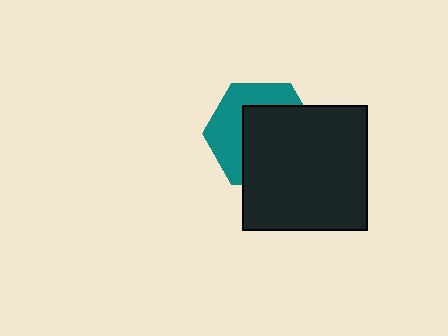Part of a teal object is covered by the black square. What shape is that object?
It is a hexagon.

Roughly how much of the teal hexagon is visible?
A small part of it is visible (roughly 42%).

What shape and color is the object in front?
The object in front is a black square.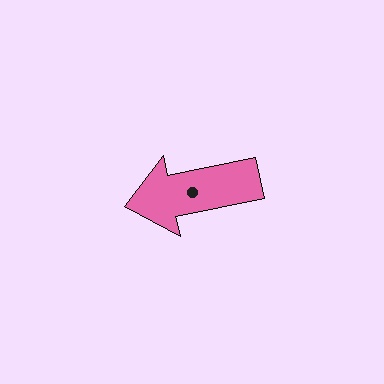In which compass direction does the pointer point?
West.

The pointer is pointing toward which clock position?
Roughly 9 o'clock.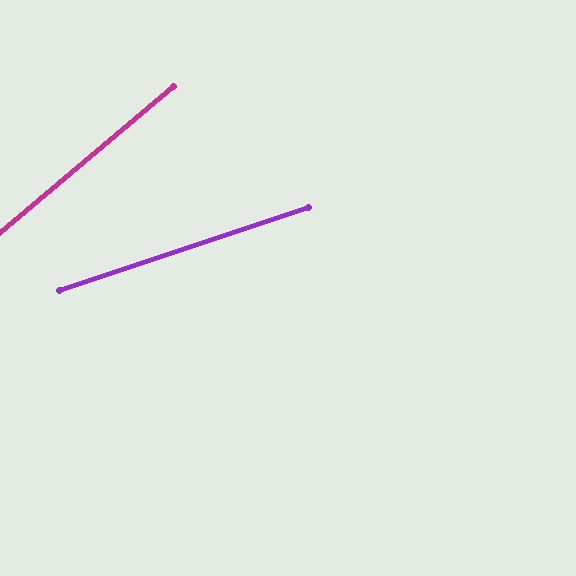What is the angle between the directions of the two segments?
Approximately 21 degrees.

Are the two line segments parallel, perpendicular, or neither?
Neither parallel nor perpendicular — they differ by about 21°.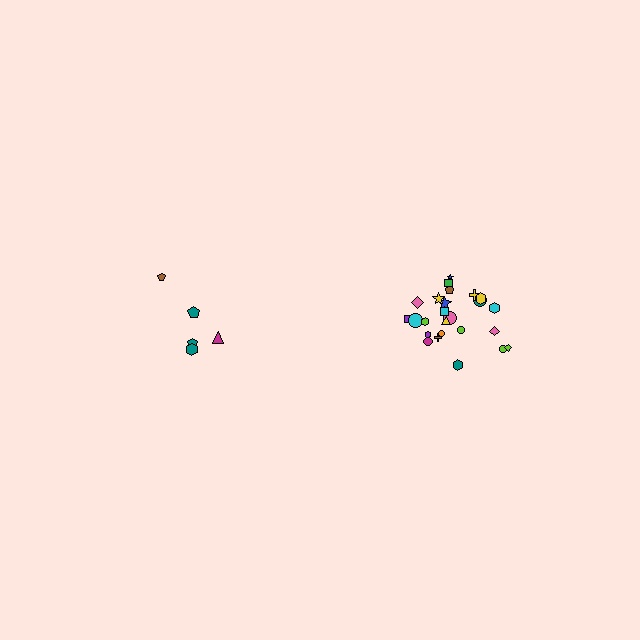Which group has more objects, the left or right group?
The right group.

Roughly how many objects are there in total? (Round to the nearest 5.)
Roughly 30 objects in total.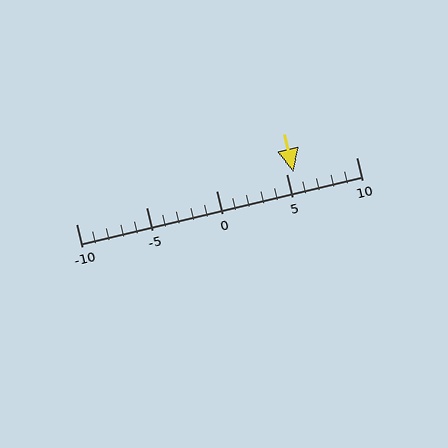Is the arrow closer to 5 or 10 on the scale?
The arrow is closer to 5.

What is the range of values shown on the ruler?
The ruler shows values from -10 to 10.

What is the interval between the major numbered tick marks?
The major tick marks are spaced 5 units apart.